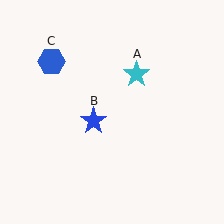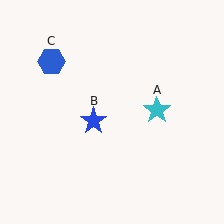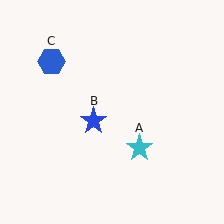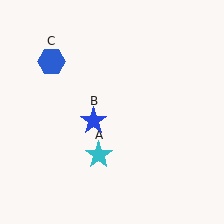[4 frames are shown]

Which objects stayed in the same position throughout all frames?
Blue star (object B) and blue hexagon (object C) remained stationary.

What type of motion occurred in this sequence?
The cyan star (object A) rotated clockwise around the center of the scene.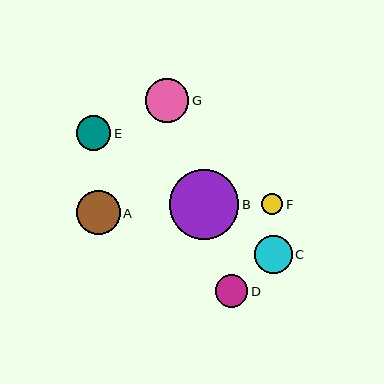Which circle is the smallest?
Circle F is the smallest with a size of approximately 21 pixels.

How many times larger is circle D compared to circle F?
Circle D is approximately 1.6 times the size of circle F.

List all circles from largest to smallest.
From largest to smallest: B, A, G, C, E, D, F.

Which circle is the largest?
Circle B is the largest with a size of approximately 69 pixels.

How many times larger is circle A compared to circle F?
Circle A is approximately 2.1 times the size of circle F.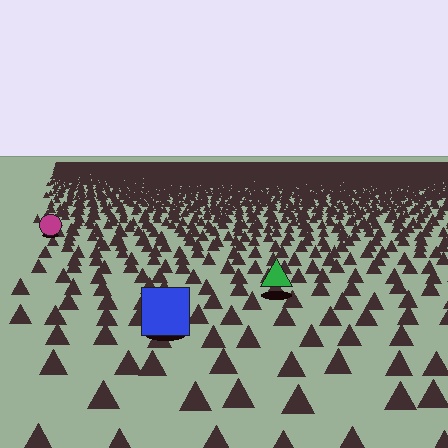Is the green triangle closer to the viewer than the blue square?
No. The blue square is closer — you can tell from the texture gradient: the ground texture is coarser near it.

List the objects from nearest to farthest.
From nearest to farthest: the blue square, the green triangle, the magenta circle.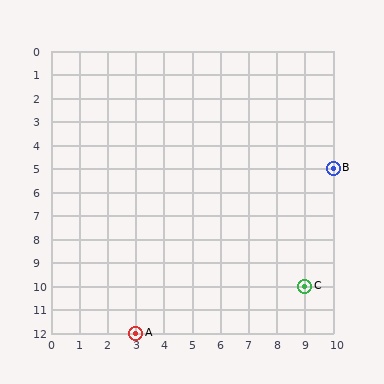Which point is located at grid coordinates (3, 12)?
Point A is at (3, 12).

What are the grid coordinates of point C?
Point C is at grid coordinates (9, 10).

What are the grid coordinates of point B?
Point B is at grid coordinates (10, 5).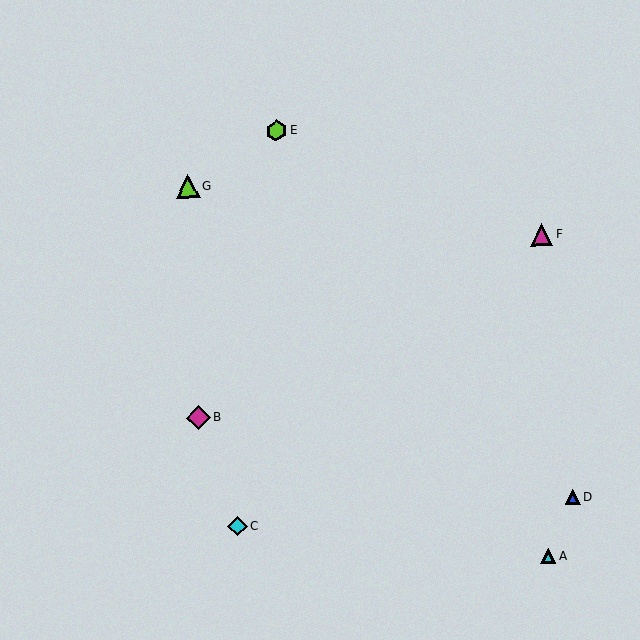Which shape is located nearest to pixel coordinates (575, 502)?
The blue triangle (labeled D) at (573, 497) is nearest to that location.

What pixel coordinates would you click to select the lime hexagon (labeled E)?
Click at (276, 131) to select the lime hexagon E.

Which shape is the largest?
The magenta diamond (labeled B) is the largest.